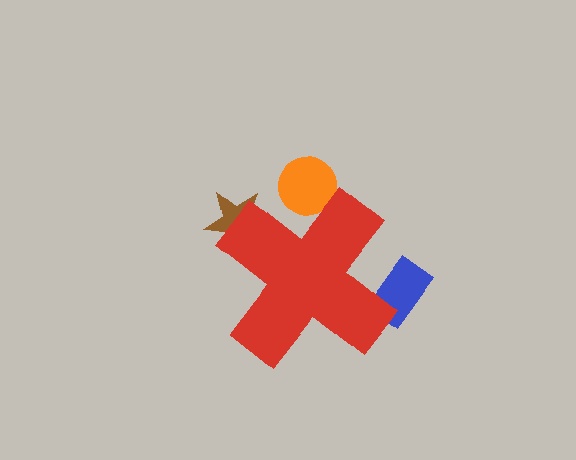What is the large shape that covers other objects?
A red cross.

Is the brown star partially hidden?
Yes, the brown star is partially hidden behind the red cross.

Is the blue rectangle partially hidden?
Yes, the blue rectangle is partially hidden behind the red cross.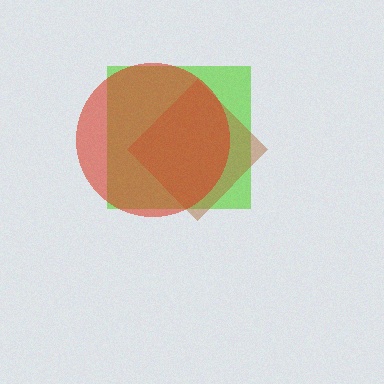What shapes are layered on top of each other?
The layered shapes are: a lime square, a brown diamond, a red circle.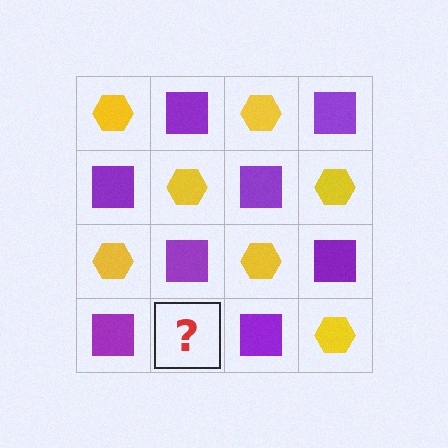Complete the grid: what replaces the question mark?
The question mark should be replaced with a yellow hexagon.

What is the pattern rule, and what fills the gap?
The rule is that it alternates yellow hexagon and purple square in a checkerboard pattern. The gap should be filled with a yellow hexagon.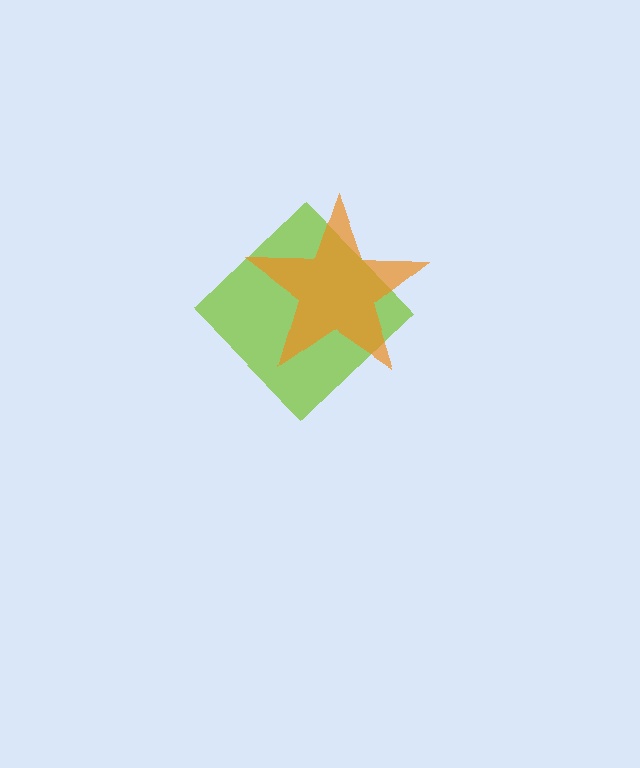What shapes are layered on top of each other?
The layered shapes are: a lime diamond, an orange star.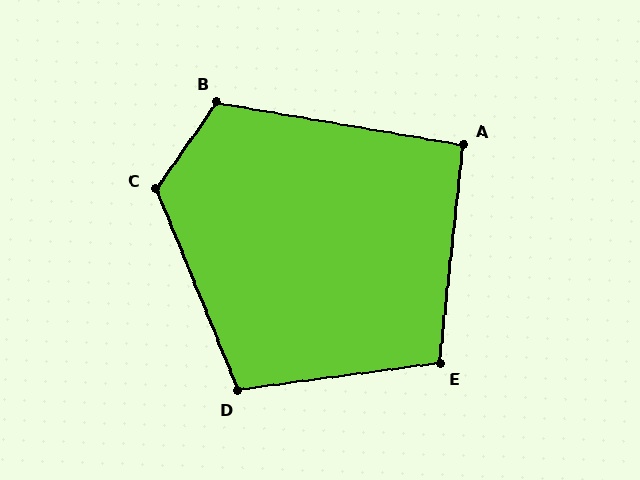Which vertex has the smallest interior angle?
A, at approximately 94 degrees.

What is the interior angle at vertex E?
Approximately 104 degrees (obtuse).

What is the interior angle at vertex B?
Approximately 115 degrees (obtuse).